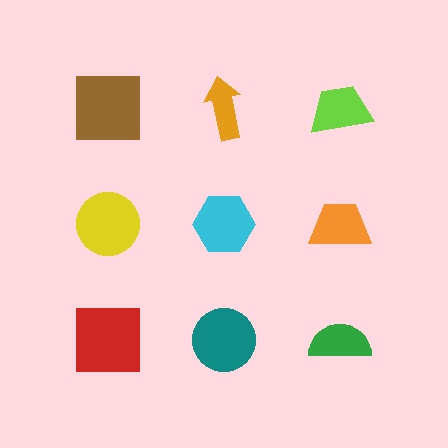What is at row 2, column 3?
An orange trapezoid.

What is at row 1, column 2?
An orange arrow.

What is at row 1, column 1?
A brown square.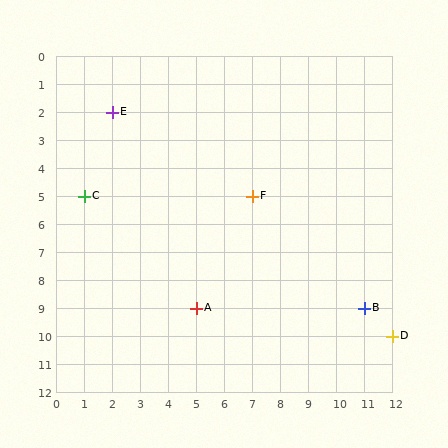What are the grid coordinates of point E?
Point E is at grid coordinates (2, 2).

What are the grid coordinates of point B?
Point B is at grid coordinates (11, 9).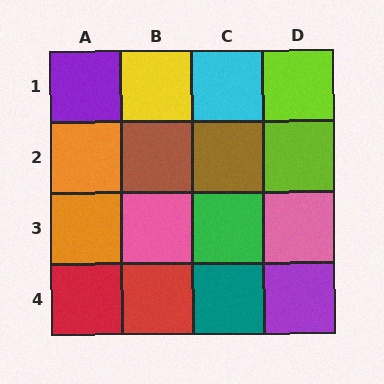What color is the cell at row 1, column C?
Cyan.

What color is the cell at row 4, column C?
Teal.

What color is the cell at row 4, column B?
Red.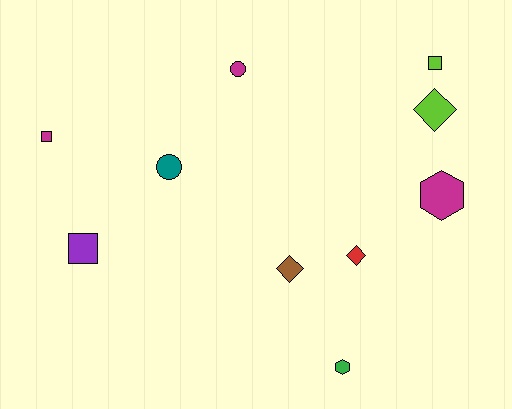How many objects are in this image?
There are 10 objects.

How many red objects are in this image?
There is 1 red object.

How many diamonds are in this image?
There are 3 diamonds.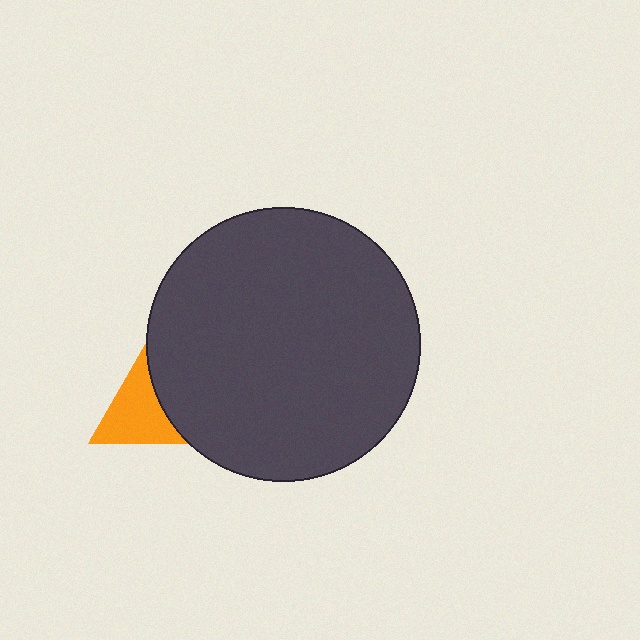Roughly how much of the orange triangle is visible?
About half of it is visible (roughly 50%).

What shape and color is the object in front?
The object in front is a dark gray circle.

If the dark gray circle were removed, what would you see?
You would see the complete orange triangle.